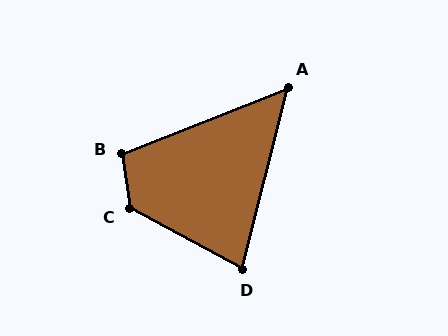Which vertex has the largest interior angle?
C, at approximately 126 degrees.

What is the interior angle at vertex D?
Approximately 76 degrees (acute).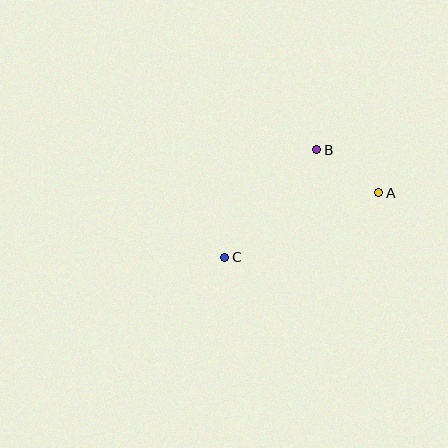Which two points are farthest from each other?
Points A and C are farthest from each other.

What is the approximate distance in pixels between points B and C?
The distance between B and C is approximately 141 pixels.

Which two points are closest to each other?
Points A and B are closest to each other.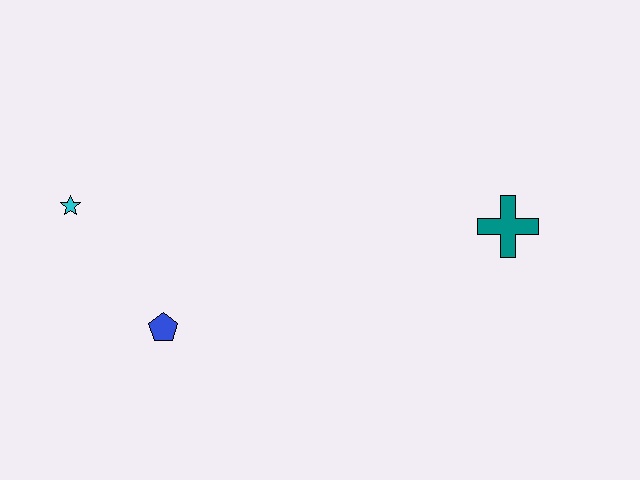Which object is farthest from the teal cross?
The cyan star is farthest from the teal cross.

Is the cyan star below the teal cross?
No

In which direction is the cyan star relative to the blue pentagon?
The cyan star is above the blue pentagon.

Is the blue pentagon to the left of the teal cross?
Yes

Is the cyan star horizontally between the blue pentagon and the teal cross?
No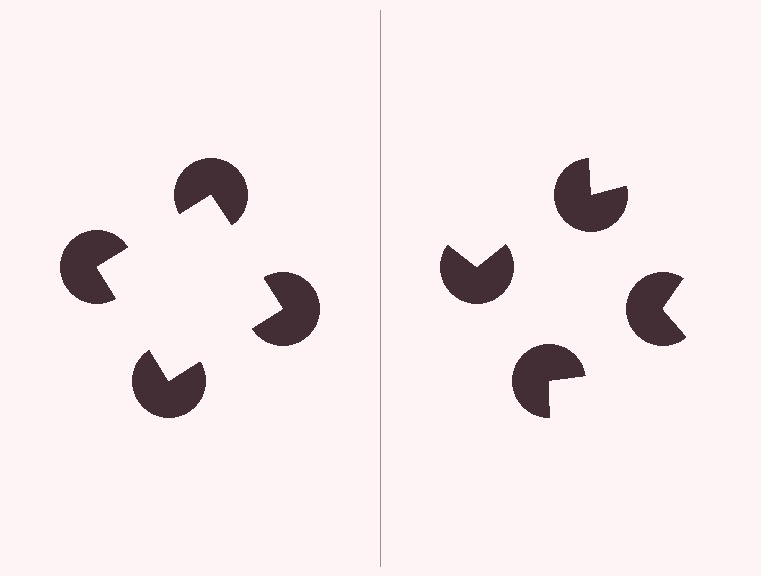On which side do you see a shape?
An illusory square appears on the left side. On the right side the wedge cuts are rotated, so no coherent shape forms.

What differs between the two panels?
The pac-man discs are positioned identically on both sides; only the wedge orientations differ. On the left they align to a square; on the right they are misaligned.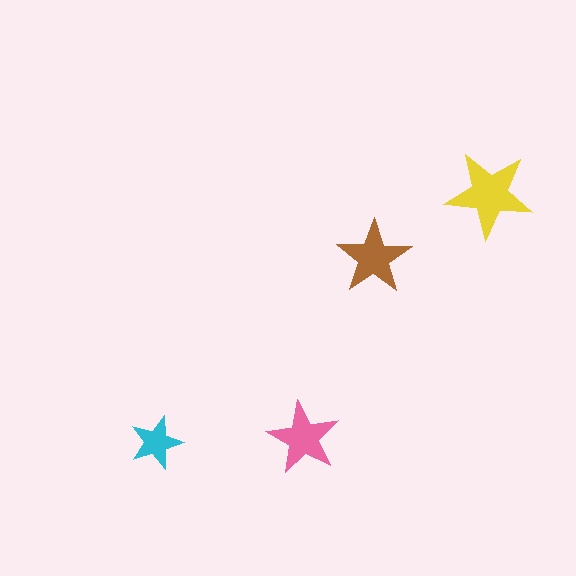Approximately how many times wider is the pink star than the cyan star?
About 1.5 times wider.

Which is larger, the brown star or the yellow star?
The yellow one.